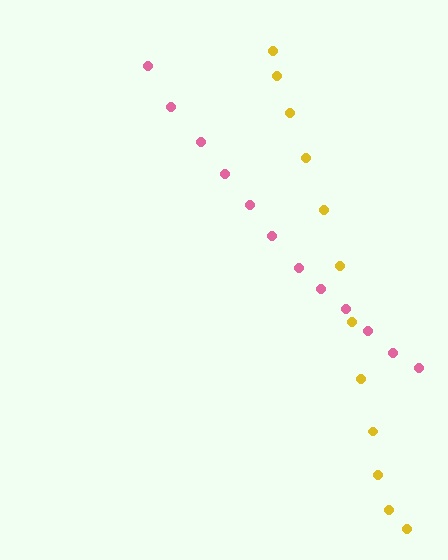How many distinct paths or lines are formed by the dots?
There are 2 distinct paths.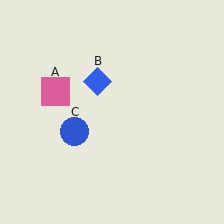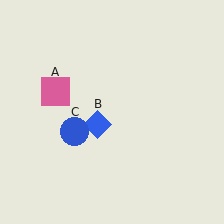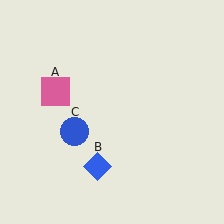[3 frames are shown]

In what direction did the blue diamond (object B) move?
The blue diamond (object B) moved down.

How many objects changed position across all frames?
1 object changed position: blue diamond (object B).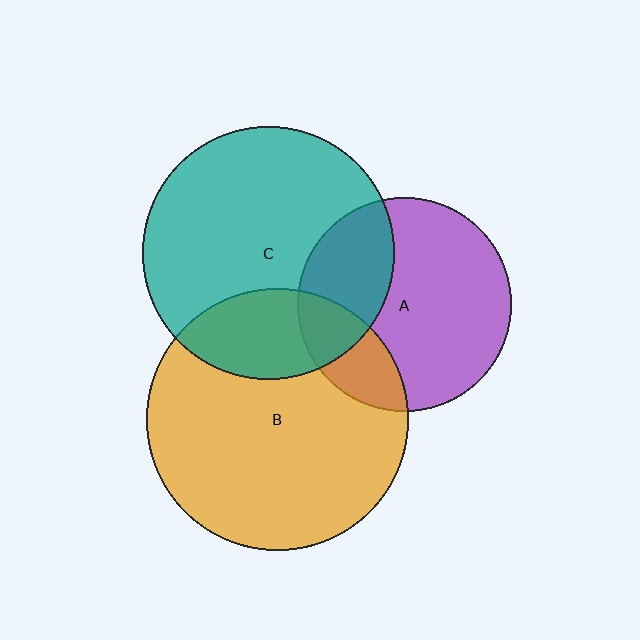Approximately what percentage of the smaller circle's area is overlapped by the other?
Approximately 25%.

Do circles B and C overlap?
Yes.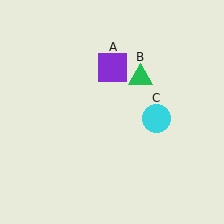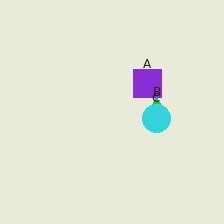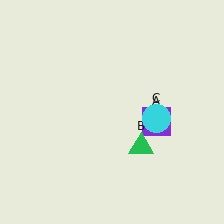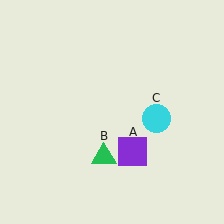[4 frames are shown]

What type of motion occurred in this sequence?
The purple square (object A), green triangle (object B) rotated clockwise around the center of the scene.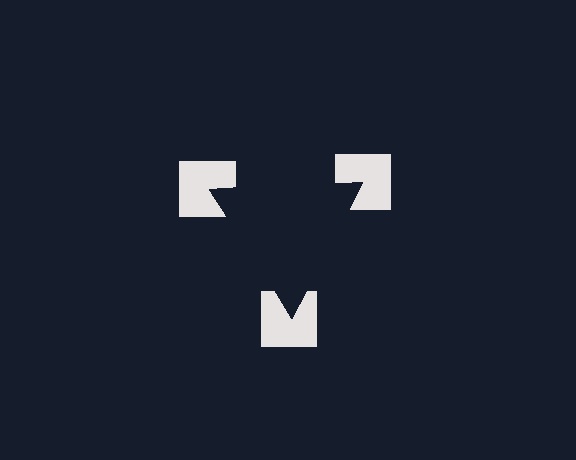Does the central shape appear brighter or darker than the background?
It typically appears slightly darker than the background, even though no actual brightness change is drawn.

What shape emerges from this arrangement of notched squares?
An illusory triangle — its edges are inferred from the aligned wedge cuts in the notched squares, not physically drawn.